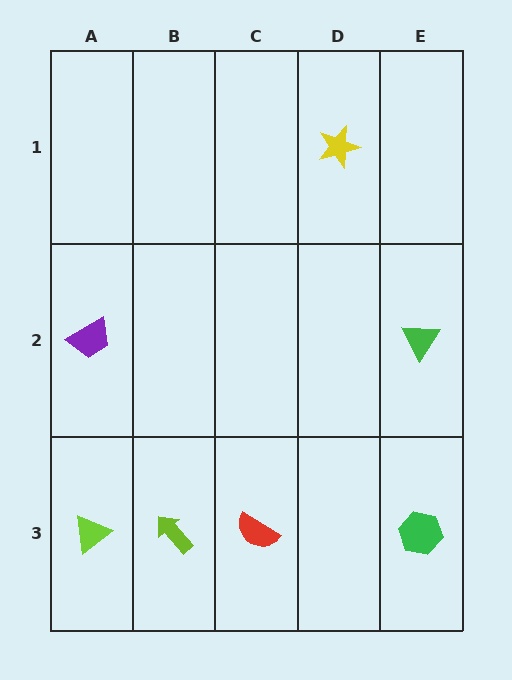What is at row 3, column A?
A lime triangle.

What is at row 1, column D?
A yellow star.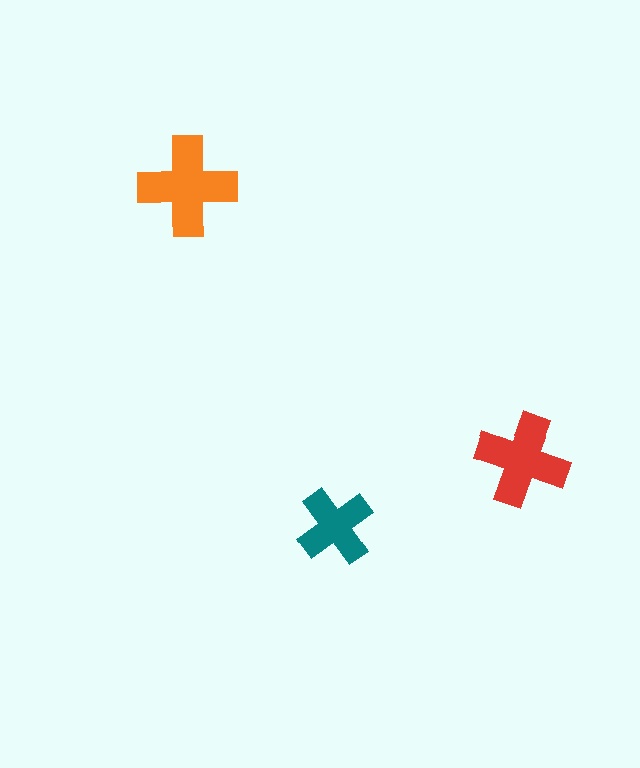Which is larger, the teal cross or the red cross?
The red one.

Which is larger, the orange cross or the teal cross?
The orange one.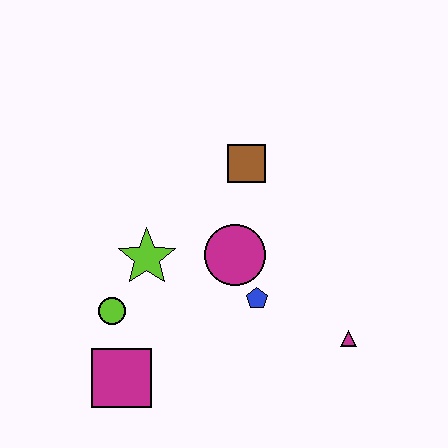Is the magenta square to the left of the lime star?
Yes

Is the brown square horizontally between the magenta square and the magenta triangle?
Yes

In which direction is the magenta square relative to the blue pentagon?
The magenta square is to the left of the blue pentagon.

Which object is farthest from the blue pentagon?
The magenta square is farthest from the blue pentagon.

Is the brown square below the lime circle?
No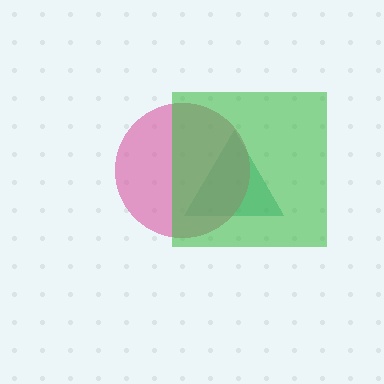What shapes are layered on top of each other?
The layered shapes are: a teal triangle, a pink circle, a green square.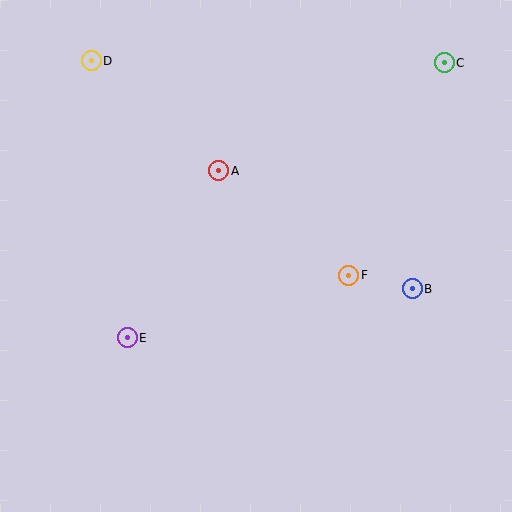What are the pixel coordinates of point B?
Point B is at (412, 289).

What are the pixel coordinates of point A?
Point A is at (219, 171).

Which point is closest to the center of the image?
Point A at (219, 171) is closest to the center.